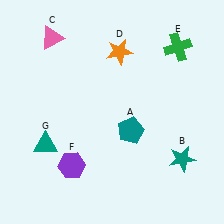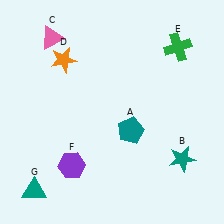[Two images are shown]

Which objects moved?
The objects that moved are: the orange star (D), the teal triangle (G).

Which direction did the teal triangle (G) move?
The teal triangle (G) moved down.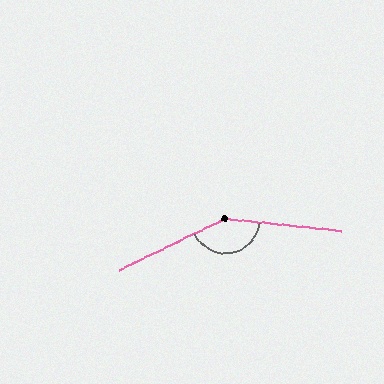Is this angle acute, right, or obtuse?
It is obtuse.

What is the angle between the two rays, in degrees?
Approximately 148 degrees.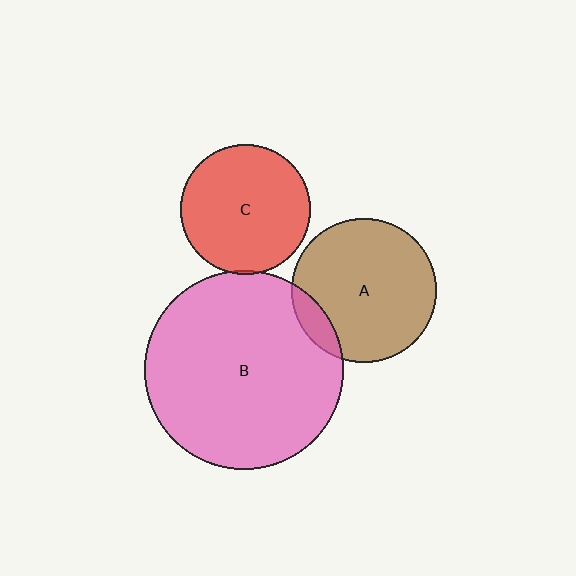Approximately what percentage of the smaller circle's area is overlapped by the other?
Approximately 5%.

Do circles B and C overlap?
Yes.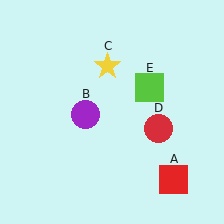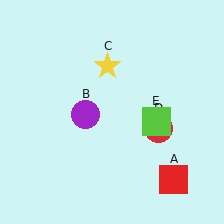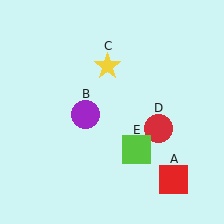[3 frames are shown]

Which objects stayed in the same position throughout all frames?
Red square (object A) and purple circle (object B) and yellow star (object C) and red circle (object D) remained stationary.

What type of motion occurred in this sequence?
The lime square (object E) rotated clockwise around the center of the scene.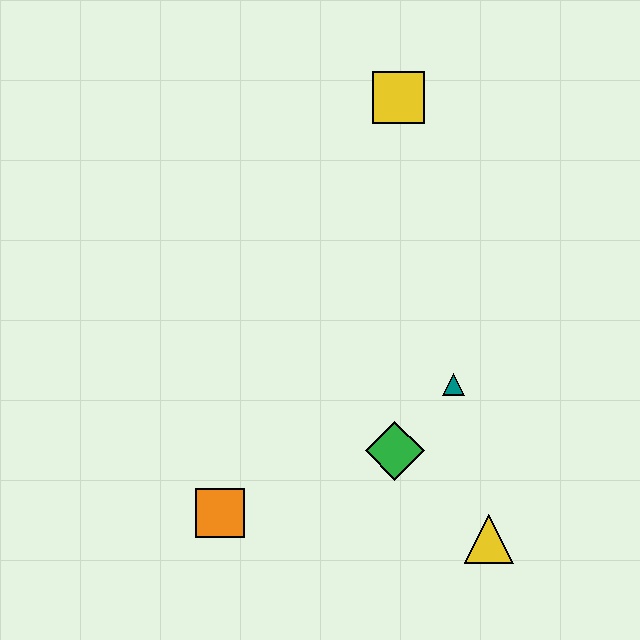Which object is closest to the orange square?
The green diamond is closest to the orange square.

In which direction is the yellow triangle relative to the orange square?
The yellow triangle is to the right of the orange square.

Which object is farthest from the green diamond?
The yellow square is farthest from the green diamond.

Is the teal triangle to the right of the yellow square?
Yes